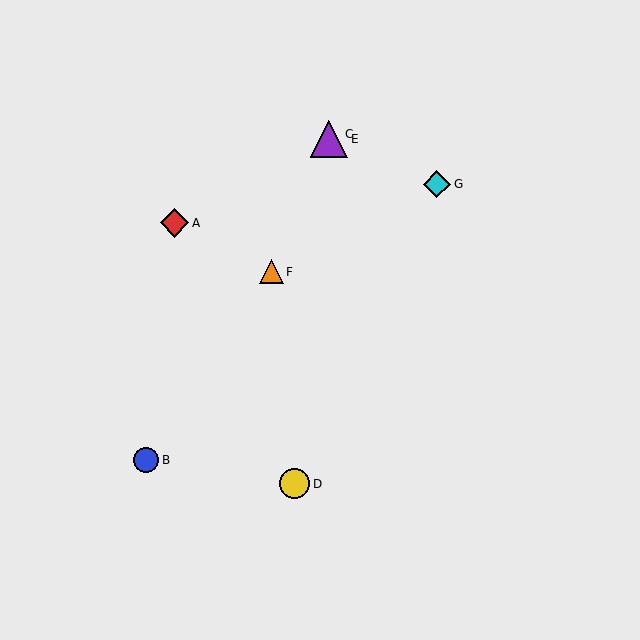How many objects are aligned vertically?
2 objects (C, E) are aligned vertically.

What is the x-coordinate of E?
Object E is at x≈329.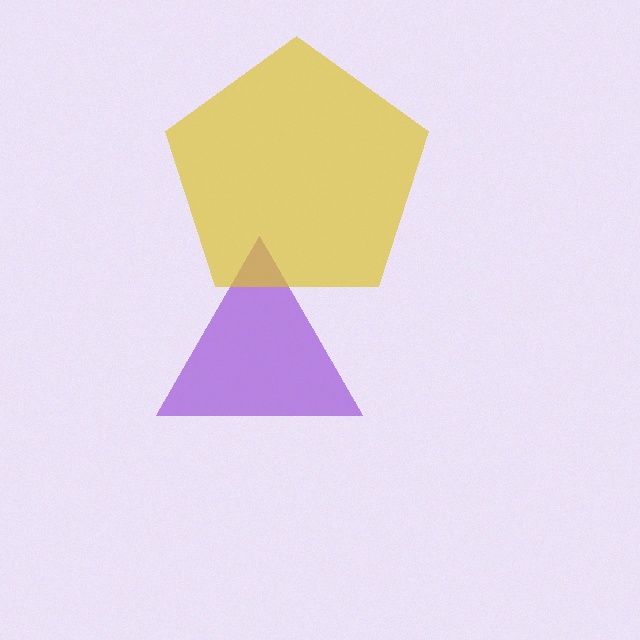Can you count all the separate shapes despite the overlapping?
Yes, there are 2 separate shapes.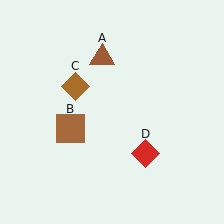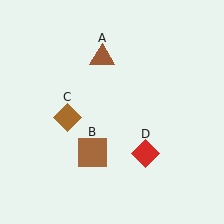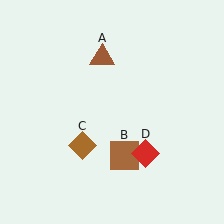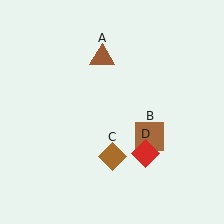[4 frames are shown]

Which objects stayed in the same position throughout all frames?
Brown triangle (object A) and red diamond (object D) remained stationary.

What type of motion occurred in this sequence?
The brown square (object B), brown diamond (object C) rotated counterclockwise around the center of the scene.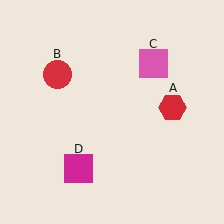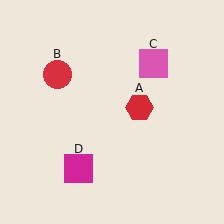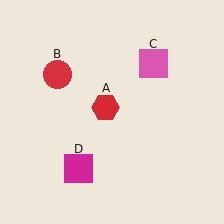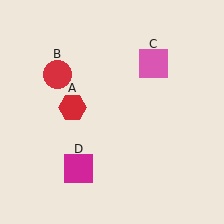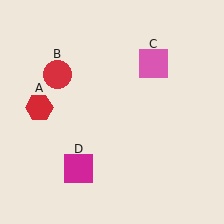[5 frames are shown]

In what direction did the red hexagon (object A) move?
The red hexagon (object A) moved left.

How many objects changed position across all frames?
1 object changed position: red hexagon (object A).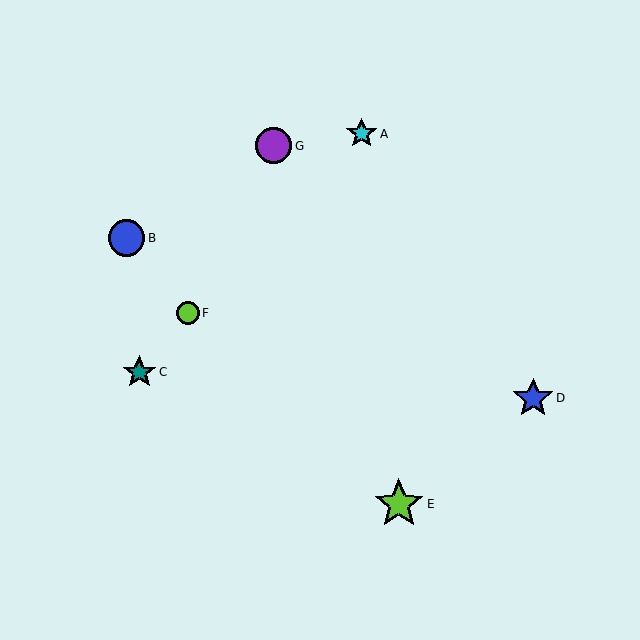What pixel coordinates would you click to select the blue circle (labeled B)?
Click at (126, 238) to select the blue circle B.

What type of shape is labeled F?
Shape F is a lime circle.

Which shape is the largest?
The lime star (labeled E) is the largest.